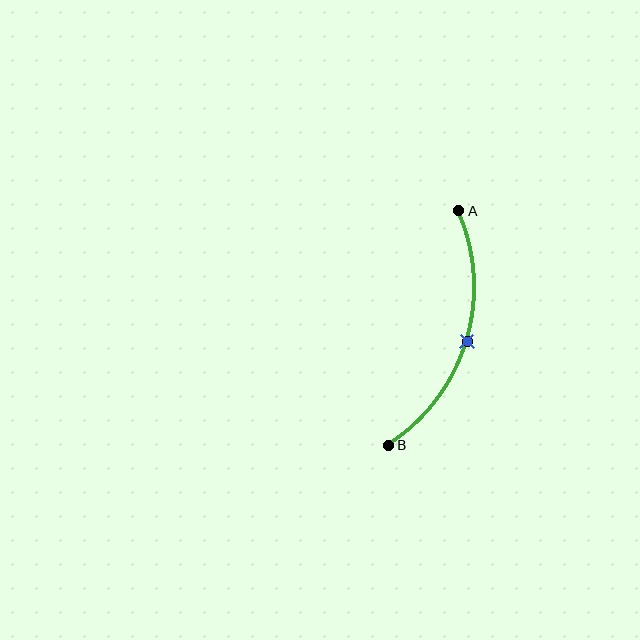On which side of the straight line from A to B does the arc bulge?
The arc bulges to the right of the straight line connecting A and B.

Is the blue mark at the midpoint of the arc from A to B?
Yes. The blue mark lies on the arc at equal arc-length from both A and B — it is the arc midpoint.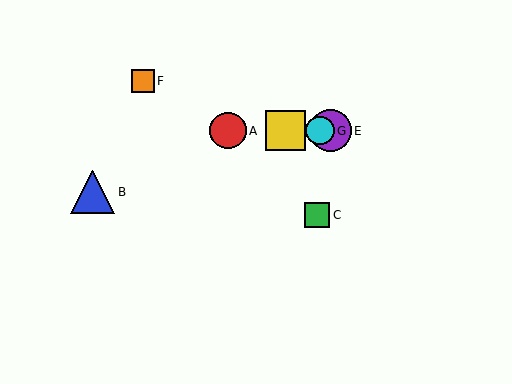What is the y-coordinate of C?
Object C is at y≈215.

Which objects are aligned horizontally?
Objects A, D, E, G are aligned horizontally.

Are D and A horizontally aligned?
Yes, both are at y≈131.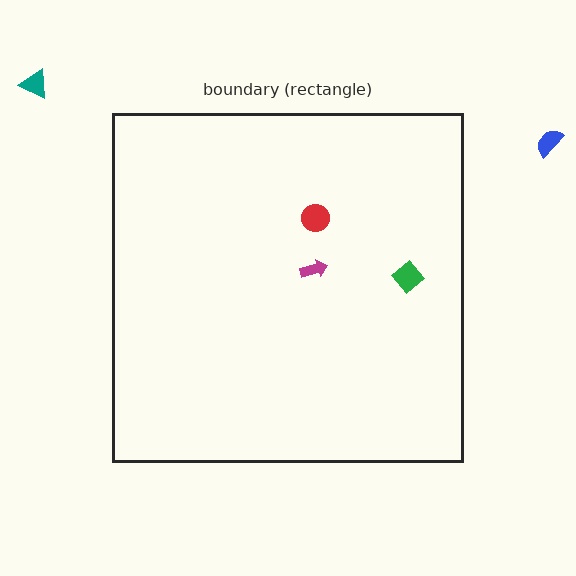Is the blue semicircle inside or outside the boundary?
Outside.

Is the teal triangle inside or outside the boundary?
Outside.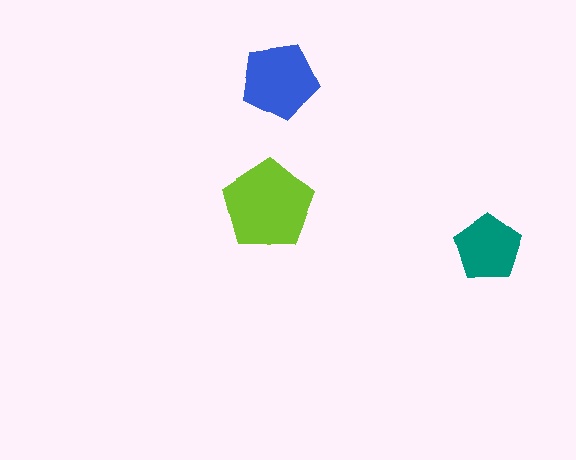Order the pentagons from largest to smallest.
the lime one, the blue one, the teal one.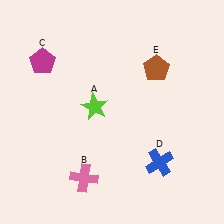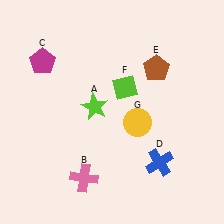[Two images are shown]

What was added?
A lime diamond (F), a yellow circle (G) were added in Image 2.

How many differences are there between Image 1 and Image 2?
There are 2 differences between the two images.